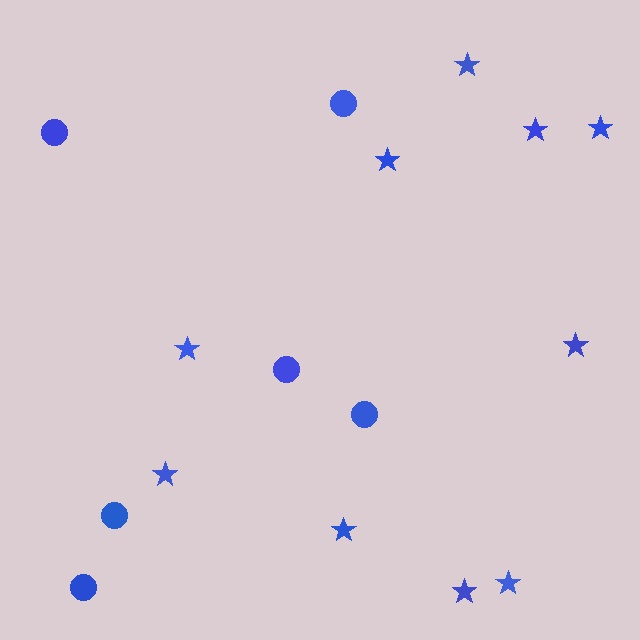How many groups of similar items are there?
There are 2 groups: one group of circles (6) and one group of stars (10).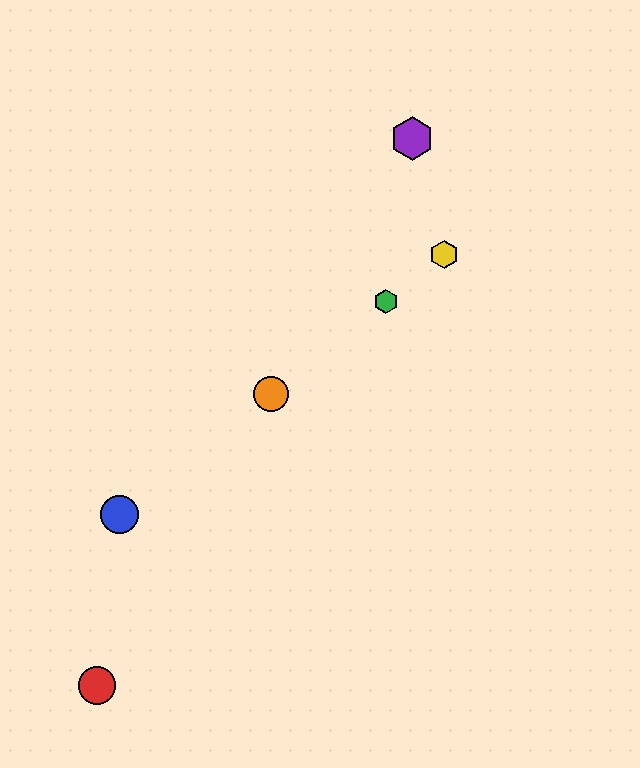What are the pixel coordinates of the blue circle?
The blue circle is at (120, 515).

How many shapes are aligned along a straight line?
4 shapes (the blue circle, the green hexagon, the yellow hexagon, the orange circle) are aligned along a straight line.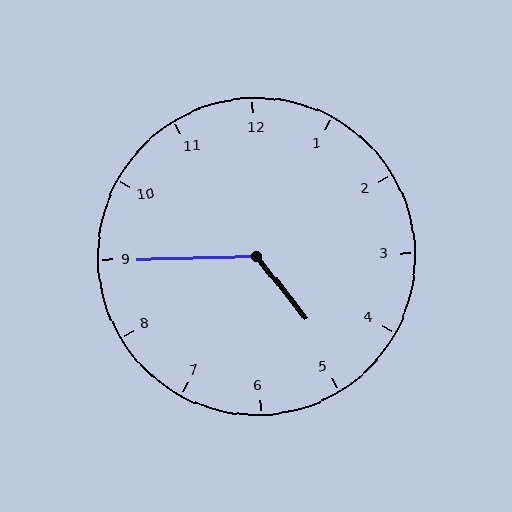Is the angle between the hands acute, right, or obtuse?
It is obtuse.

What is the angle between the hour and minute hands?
Approximately 128 degrees.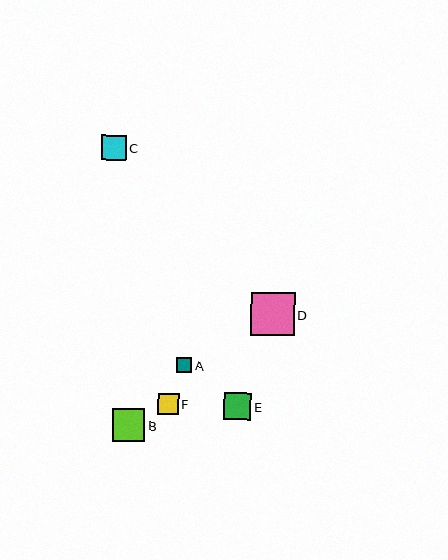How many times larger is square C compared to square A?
Square C is approximately 1.6 times the size of square A.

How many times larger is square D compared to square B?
Square D is approximately 1.3 times the size of square B.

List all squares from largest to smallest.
From largest to smallest: D, B, E, C, F, A.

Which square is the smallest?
Square A is the smallest with a size of approximately 15 pixels.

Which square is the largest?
Square D is the largest with a size of approximately 43 pixels.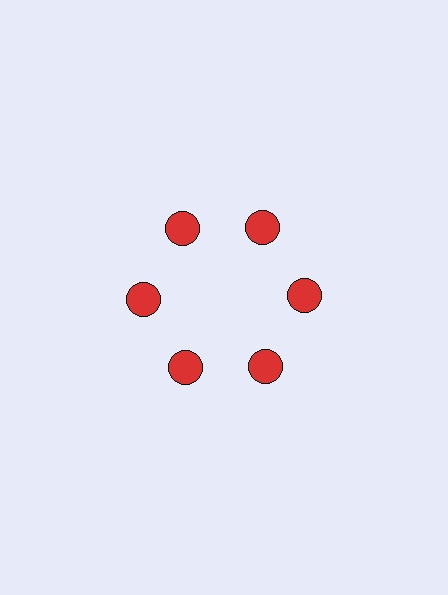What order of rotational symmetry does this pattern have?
This pattern has 6-fold rotational symmetry.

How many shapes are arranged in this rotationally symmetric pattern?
There are 6 shapes, arranged in 6 groups of 1.